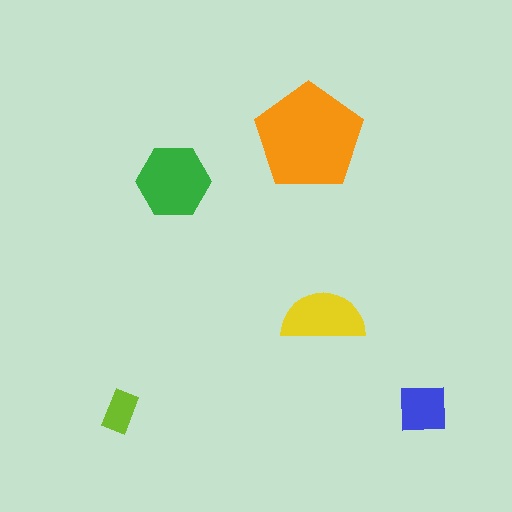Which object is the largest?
The orange pentagon.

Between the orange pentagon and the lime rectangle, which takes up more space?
The orange pentagon.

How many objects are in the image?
There are 5 objects in the image.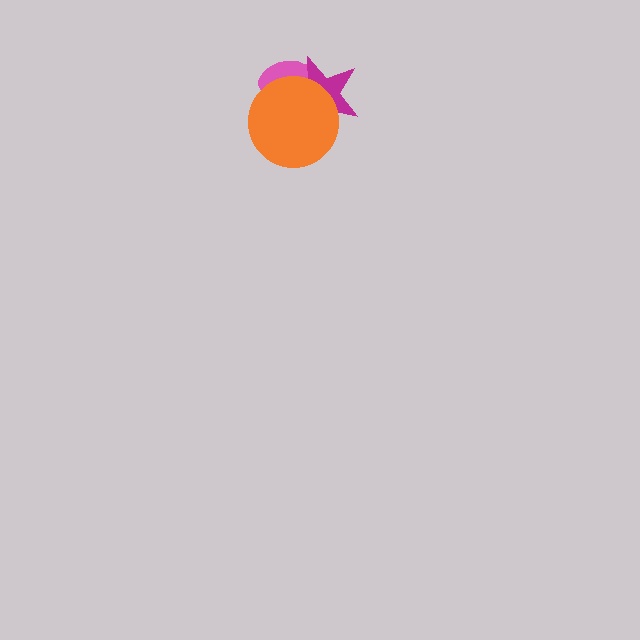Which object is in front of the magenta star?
The orange circle is in front of the magenta star.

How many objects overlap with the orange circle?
2 objects overlap with the orange circle.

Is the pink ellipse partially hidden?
Yes, it is partially covered by another shape.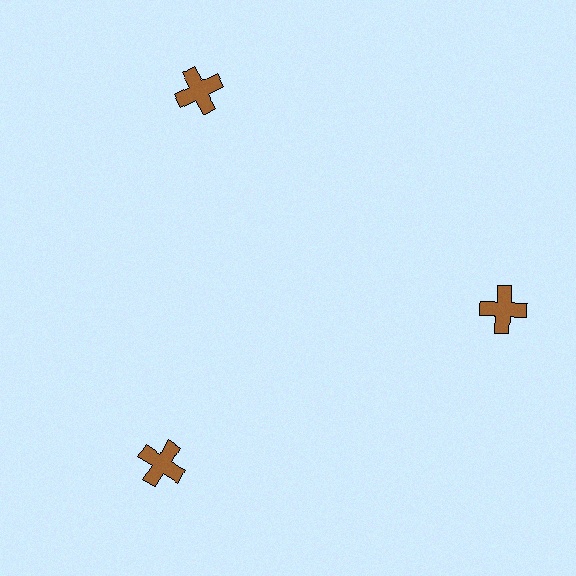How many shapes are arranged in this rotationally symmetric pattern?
There are 3 shapes, arranged in 3 groups of 1.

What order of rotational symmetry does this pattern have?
This pattern has 3-fold rotational symmetry.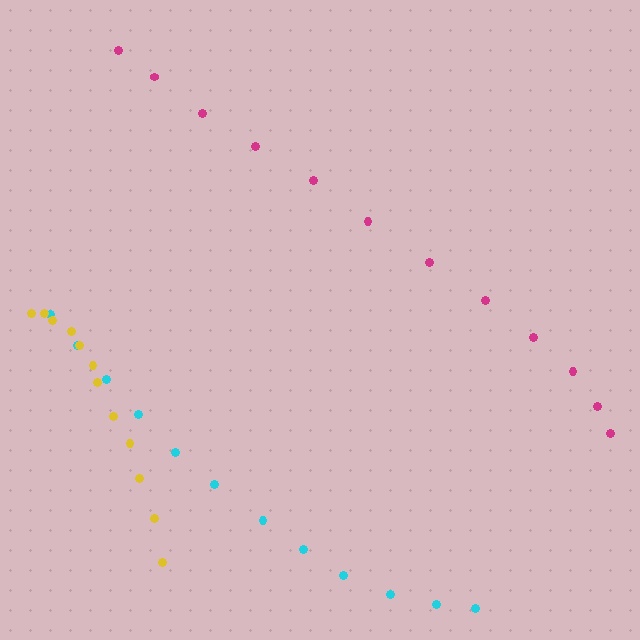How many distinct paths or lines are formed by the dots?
There are 3 distinct paths.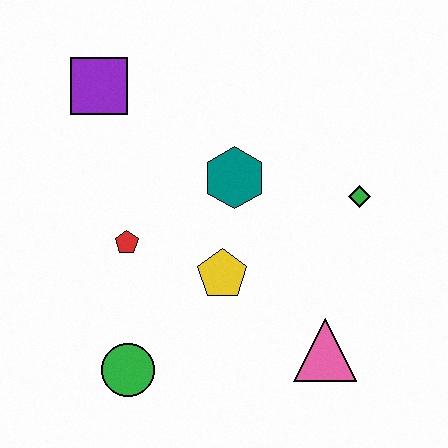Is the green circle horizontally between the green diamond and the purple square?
Yes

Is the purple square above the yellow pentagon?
Yes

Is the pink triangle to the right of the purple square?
Yes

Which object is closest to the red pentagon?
The yellow pentagon is closest to the red pentagon.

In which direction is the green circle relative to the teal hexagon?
The green circle is below the teal hexagon.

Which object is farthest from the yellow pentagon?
The purple square is farthest from the yellow pentagon.